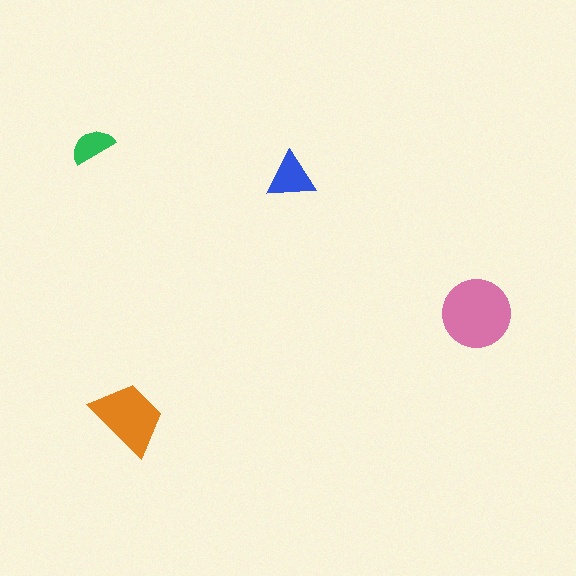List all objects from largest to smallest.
The pink circle, the orange trapezoid, the blue triangle, the green semicircle.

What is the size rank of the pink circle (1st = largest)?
1st.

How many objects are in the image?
There are 4 objects in the image.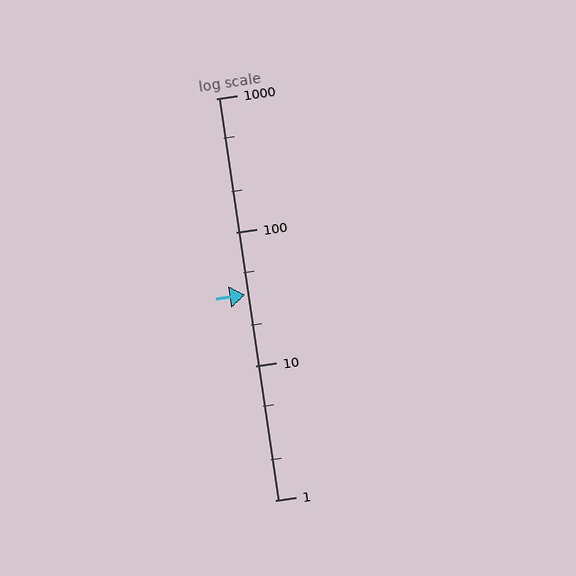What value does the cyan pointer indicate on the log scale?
The pointer indicates approximately 34.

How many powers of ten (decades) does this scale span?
The scale spans 3 decades, from 1 to 1000.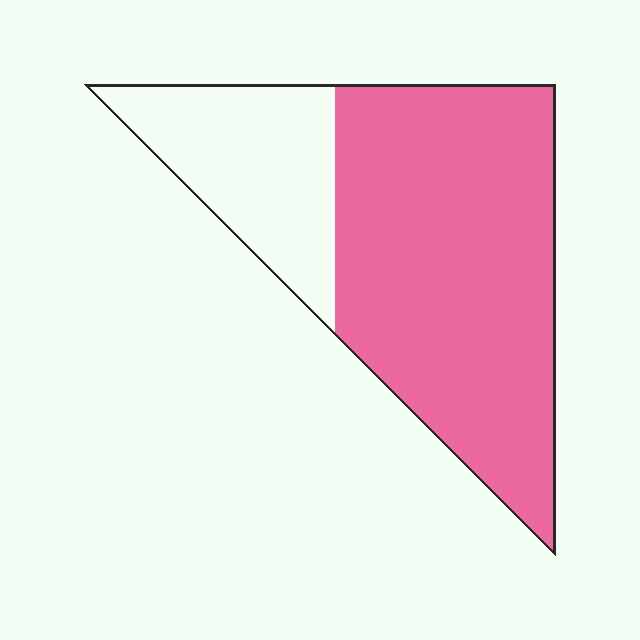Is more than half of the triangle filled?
Yes.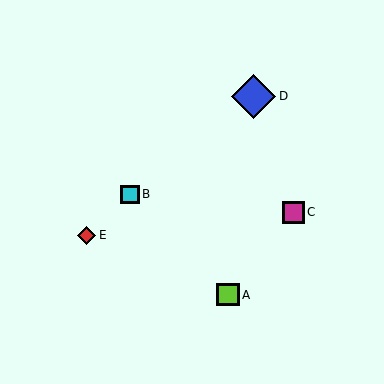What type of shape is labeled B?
Shape B is a cyan square.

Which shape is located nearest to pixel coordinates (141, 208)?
The cyan square (labeled B) at (130, 194) is nearest to that location.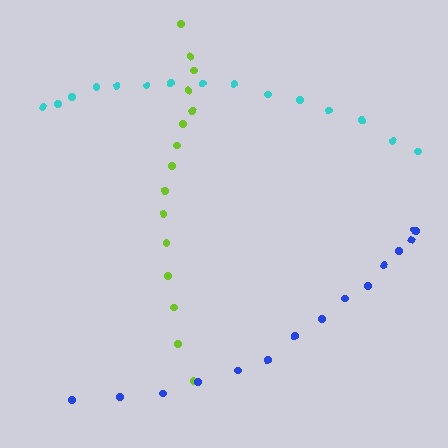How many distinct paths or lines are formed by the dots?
There are 3 distinct paths.